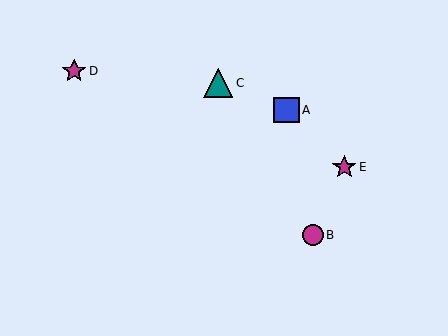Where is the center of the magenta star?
The center of the magenta star is at (344, 167).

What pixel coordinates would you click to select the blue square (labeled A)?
Click at (287, 110) to select the blue square A.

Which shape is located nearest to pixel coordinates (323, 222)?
The magenta circle (labeled B) at (313, 235) is nearest to that location.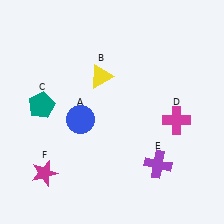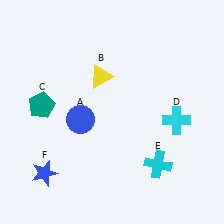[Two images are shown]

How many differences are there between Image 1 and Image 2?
There are 3 differences between the two images.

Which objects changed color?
D changed from magenta to cyan. E changed from purple to cyan. F changed from magenta to blue.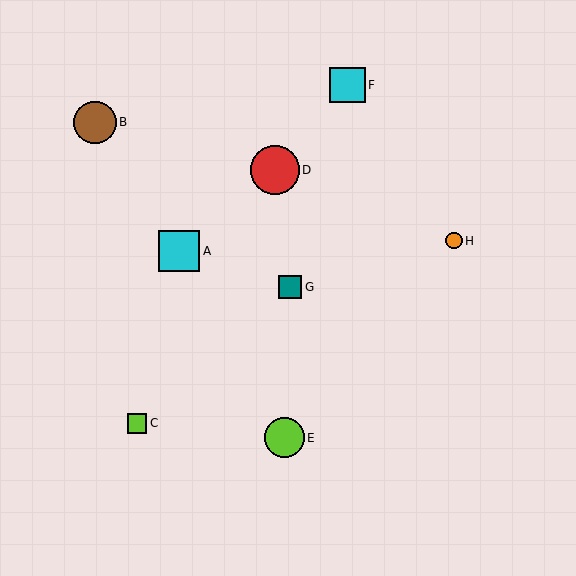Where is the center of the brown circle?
The center of the brown circle is at (95, 122).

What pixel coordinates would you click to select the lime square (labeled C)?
Click at (137, 423) to select the lime square C.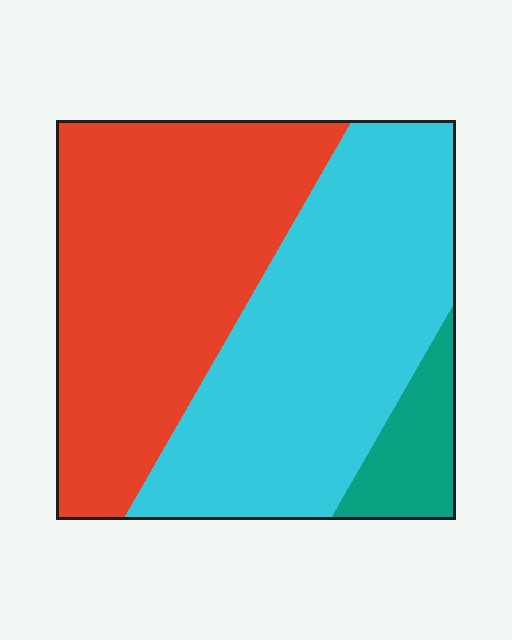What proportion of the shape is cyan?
Cyan covers 46% of the shape.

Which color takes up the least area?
Teal, at roughly 10%.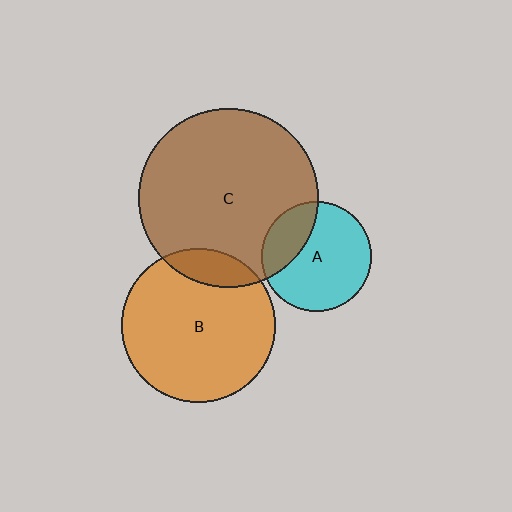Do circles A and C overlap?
Yes.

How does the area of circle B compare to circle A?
Approximately 2.0 times.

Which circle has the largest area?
Circle C (brown).